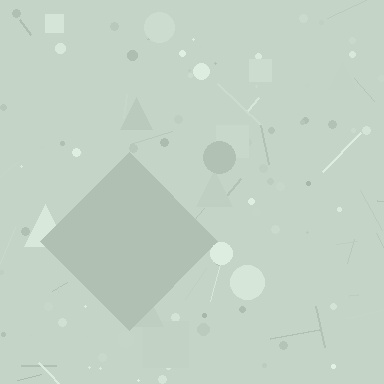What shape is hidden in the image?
A diamond is hidden in the image.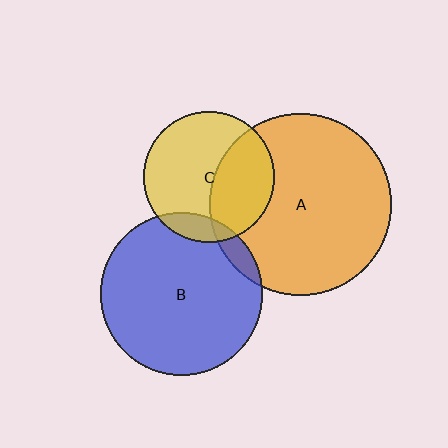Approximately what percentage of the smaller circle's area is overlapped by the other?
Approximately 5%.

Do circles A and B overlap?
Yes.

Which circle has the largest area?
Circle A (orange).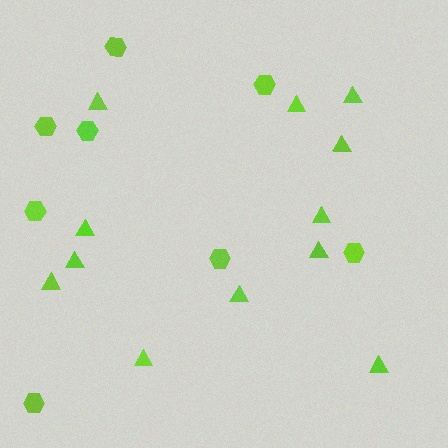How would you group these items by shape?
There are 2 groups: one group of triangles (12) and one group of hexagons (8).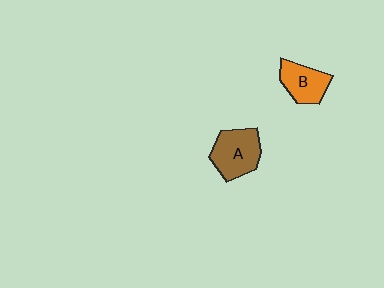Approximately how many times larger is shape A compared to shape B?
Approximately 1.3 times.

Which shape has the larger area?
Shape A (brown).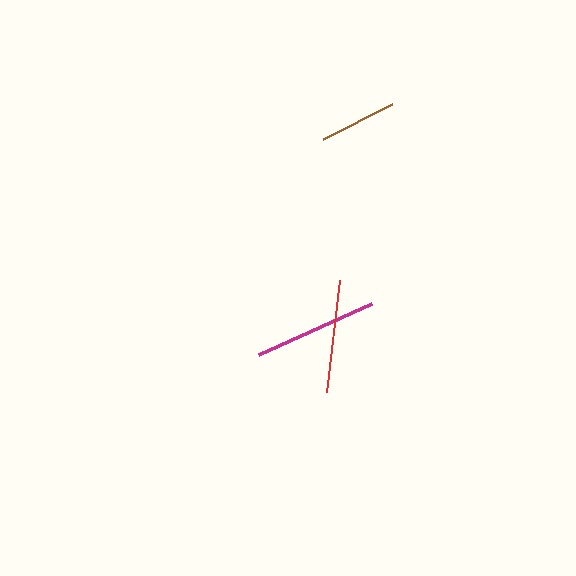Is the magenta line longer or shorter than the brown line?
The magenta line is longer than the brown line.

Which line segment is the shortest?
The brown line is the shortest at approximately 77 pixels.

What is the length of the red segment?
The red segment is approximately 113 pixels long.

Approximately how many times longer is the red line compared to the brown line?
The red line is approximately 1.5 times the length of the brown line.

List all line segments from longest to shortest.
From longest to shortest: magenta, red, brown.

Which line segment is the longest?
The magenta line is the longest at approximately 124 pixels.